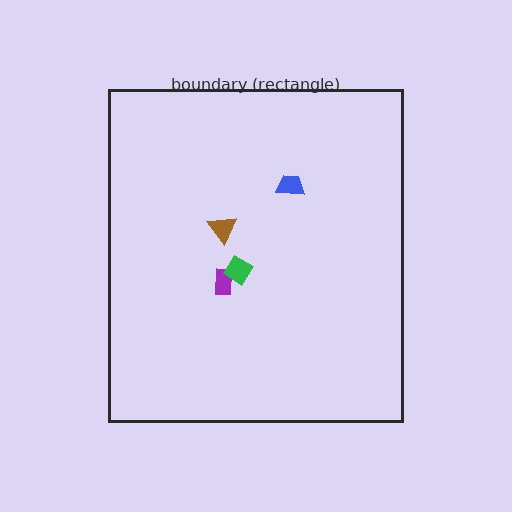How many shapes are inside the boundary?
4 inside, 0 outside.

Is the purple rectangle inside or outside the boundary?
Inside.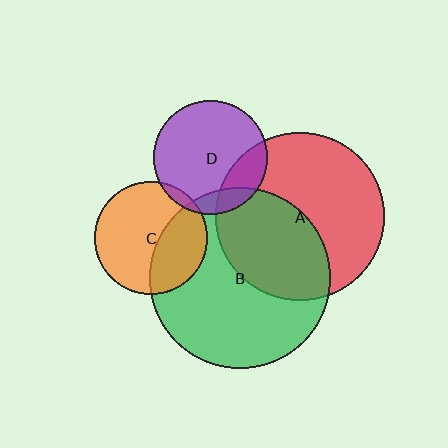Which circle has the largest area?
Circle B (green).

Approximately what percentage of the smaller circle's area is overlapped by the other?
Approximately 10%.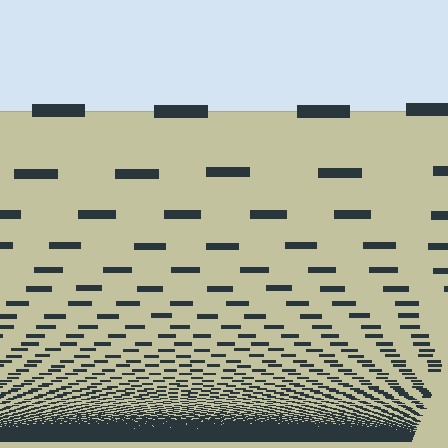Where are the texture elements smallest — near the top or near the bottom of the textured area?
Near the bottom.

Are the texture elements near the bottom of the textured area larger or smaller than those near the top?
Smaller. The gradient is inverted — elements near the bottom are smaller and denser.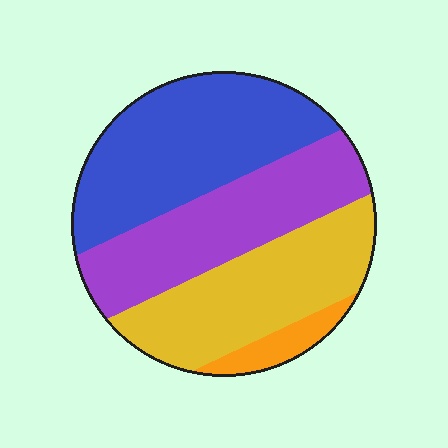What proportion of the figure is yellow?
Yellow takes up between a quarter and a half of the figure.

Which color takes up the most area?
Blue, at roughly 35%.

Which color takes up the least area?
Orange, at roughly 5%.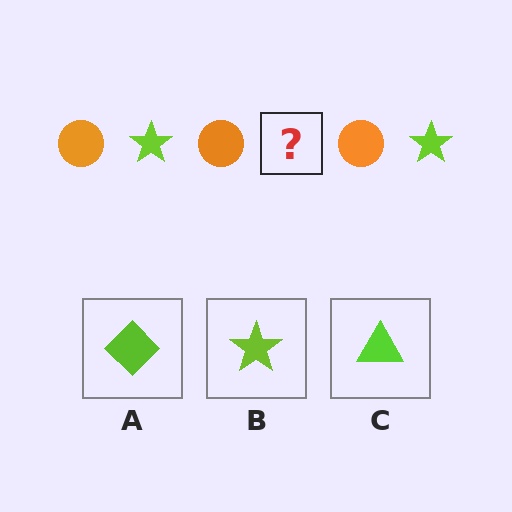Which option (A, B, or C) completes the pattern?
B.